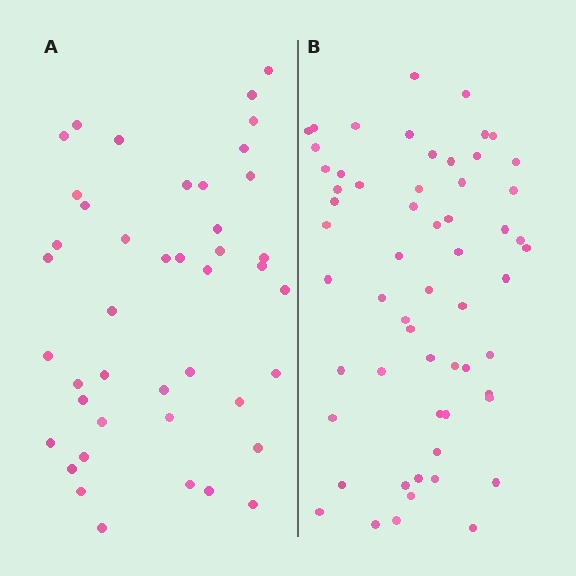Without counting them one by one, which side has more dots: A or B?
Region B (the right region) has more dots.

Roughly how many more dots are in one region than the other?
Region B has approximately 15 more dots than region A.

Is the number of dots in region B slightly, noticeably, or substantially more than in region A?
Region B has noticeably more, but not dramatically so. The ratio is roughly 1.4 to 1.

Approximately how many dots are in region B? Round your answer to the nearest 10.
About 60 dots. (The exact count is 59, which rounds to 60.)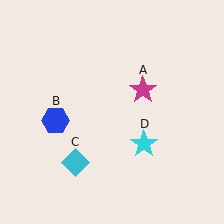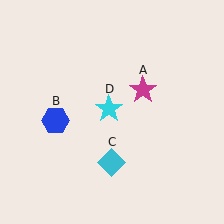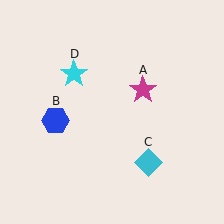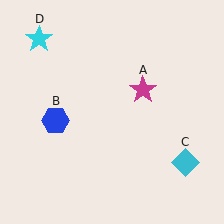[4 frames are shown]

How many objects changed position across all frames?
2 objects changed position: cyan diamond (object C), cyan star (object D).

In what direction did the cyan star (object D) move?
The cyan star (object D) moved up and to the left.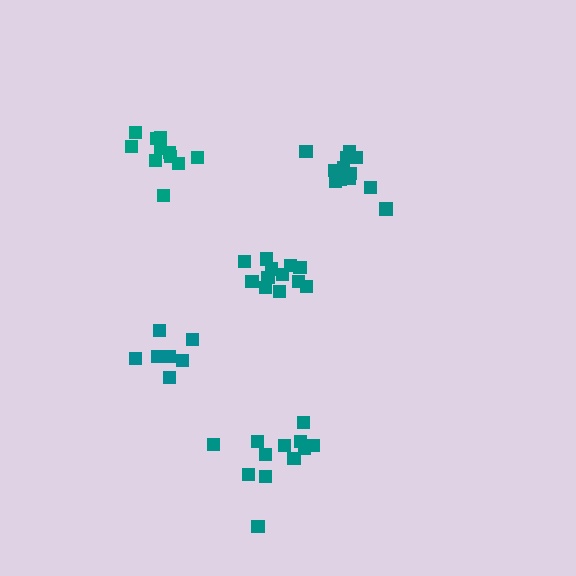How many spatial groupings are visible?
There are 5 spatial groupings.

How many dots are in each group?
Group 1: 11 dots, Group 2: 7 dots, Group 3: 12 dots, Group 4: 12 dots, Group 5: 12 dots (54 total).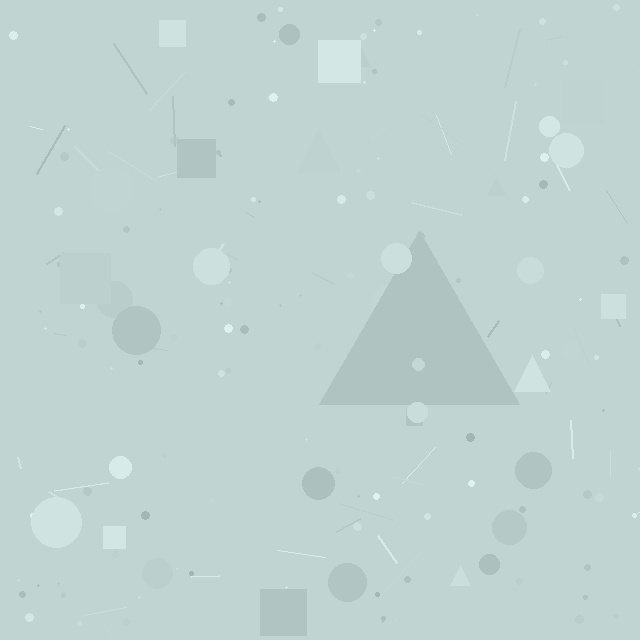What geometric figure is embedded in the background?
A triangle is embedded in the background.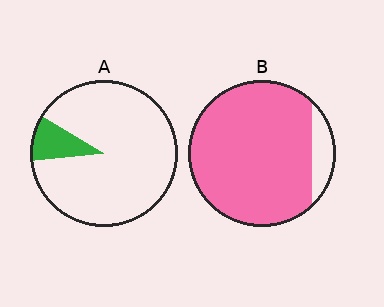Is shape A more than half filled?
No.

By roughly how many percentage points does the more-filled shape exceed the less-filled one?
By roughly 80 percentage points (B over A).